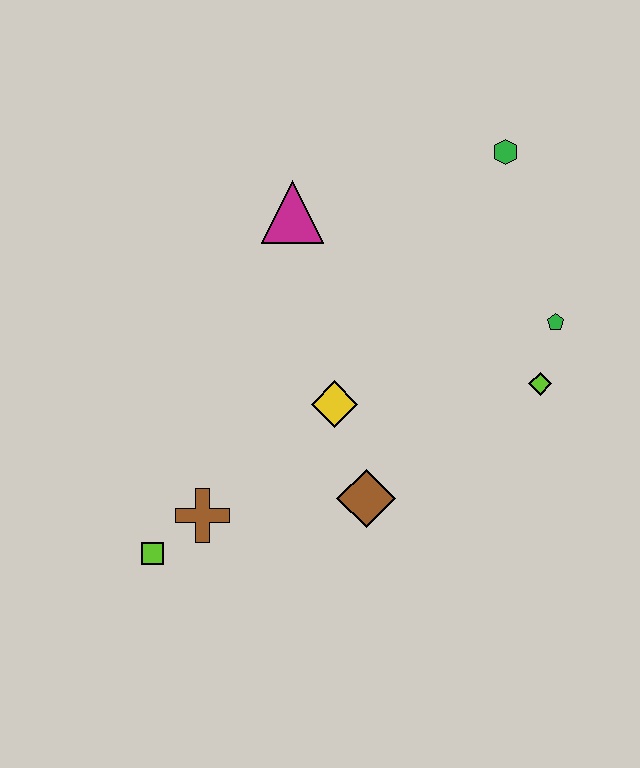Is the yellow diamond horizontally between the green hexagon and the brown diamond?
No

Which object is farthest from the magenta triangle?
The lime square is farthest from the magenta triangle.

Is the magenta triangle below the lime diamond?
No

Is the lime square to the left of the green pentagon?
Yes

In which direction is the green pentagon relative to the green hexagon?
The green pentagon is below the green hexagon.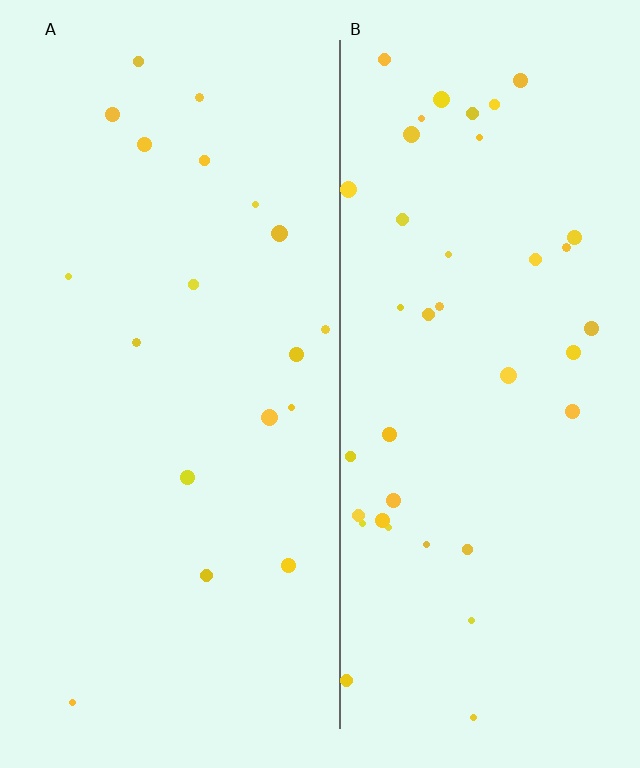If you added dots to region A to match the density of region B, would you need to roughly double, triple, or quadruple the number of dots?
Approximately double.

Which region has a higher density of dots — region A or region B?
B (the right).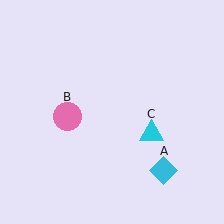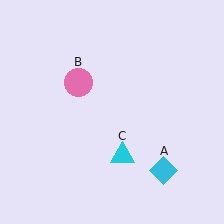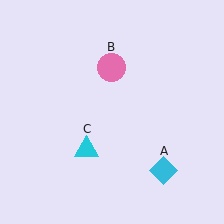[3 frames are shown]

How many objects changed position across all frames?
2 objects changed position: pink circle (object B), cyan triangle (object C).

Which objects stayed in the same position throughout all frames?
Cyan diamond (object A) remained stationary.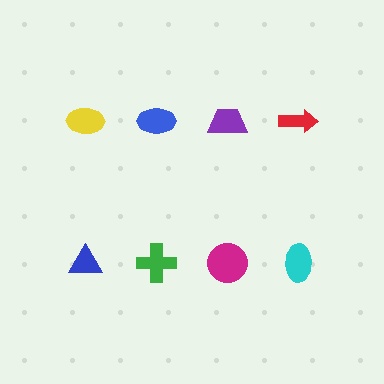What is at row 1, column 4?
A red arrow.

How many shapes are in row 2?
4 shapes.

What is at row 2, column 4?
A cyan ellipse.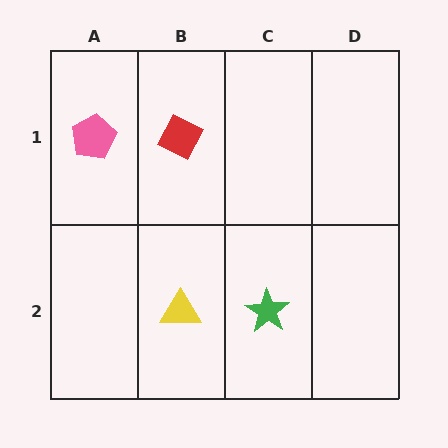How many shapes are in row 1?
2 shapes.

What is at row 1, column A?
A pink pentagon.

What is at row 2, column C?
A green star.